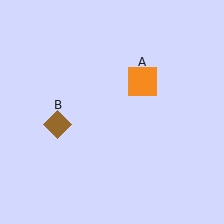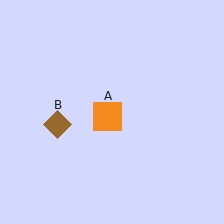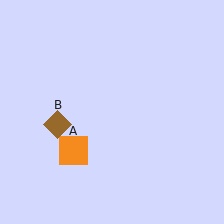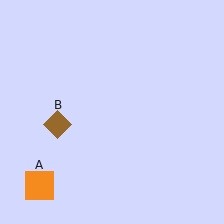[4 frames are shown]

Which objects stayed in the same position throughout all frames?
Brown diamond (object B) remained stationary.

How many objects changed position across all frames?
1 object changed position: orange square (object A).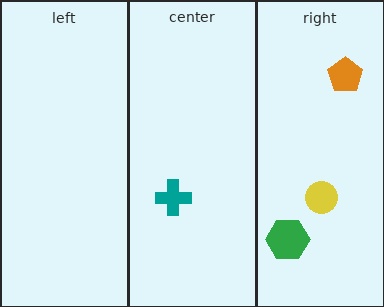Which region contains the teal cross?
The center region.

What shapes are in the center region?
The teal cross.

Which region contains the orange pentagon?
The right region.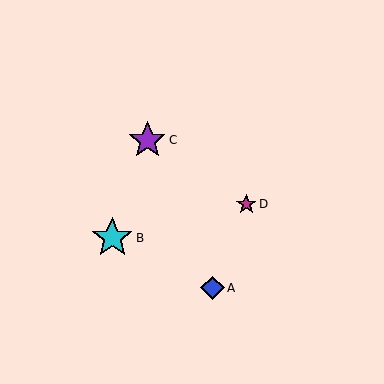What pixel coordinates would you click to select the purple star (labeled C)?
Click at (147, 140) to select the purple star C.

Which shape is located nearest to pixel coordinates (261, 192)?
The magenta star (labeled D) at (246, 204) is nearest to that location.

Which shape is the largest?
The cyan star (labeled B) is the largest.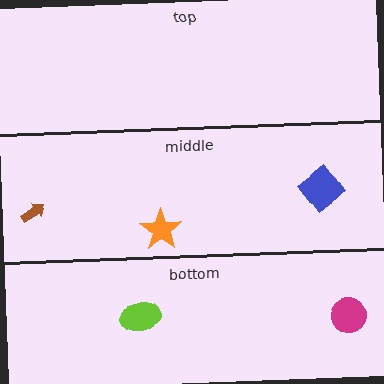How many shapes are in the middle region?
3.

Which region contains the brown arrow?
The middle region.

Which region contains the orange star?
The middle region.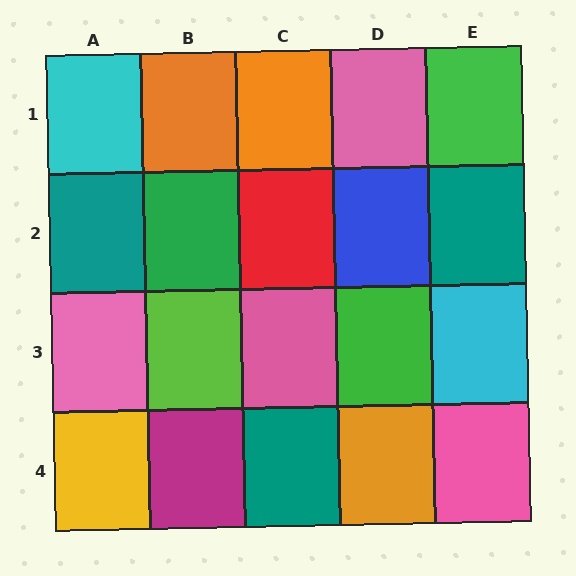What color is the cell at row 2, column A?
Teal.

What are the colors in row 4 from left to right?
Yellow, magenta, teal, orange, pink.